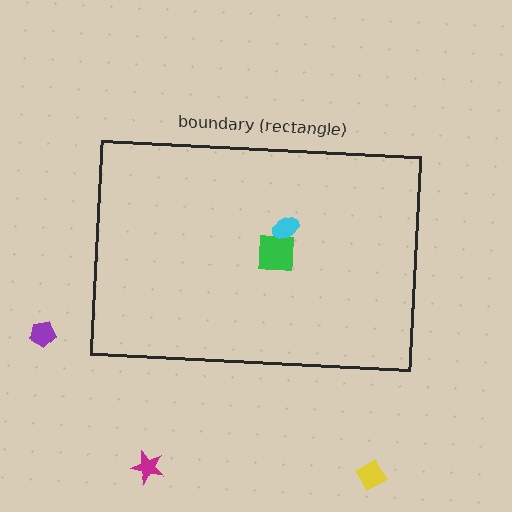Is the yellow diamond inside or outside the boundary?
Outside.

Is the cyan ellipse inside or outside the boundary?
Inside.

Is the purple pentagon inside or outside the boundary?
Outside.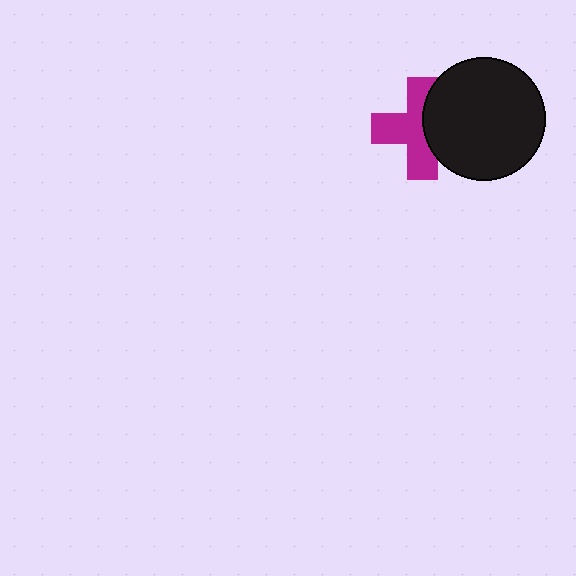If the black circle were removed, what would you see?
You would see the complete magenta cross.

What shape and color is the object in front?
The object in front is a black circle.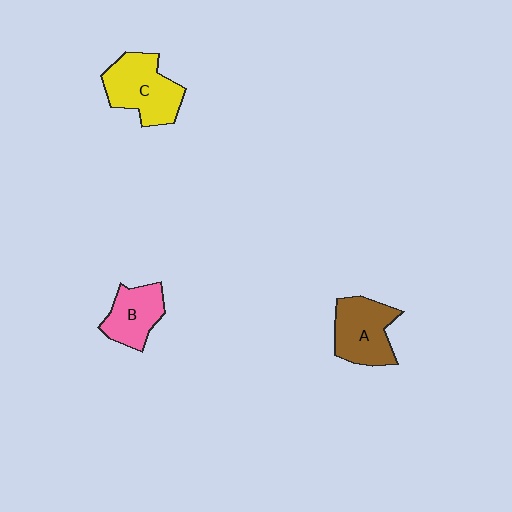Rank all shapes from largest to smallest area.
From largest to smallest: C (yellow), A (brown), B (pink).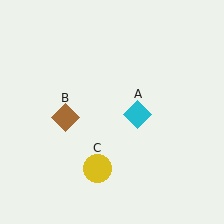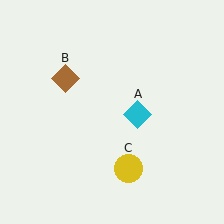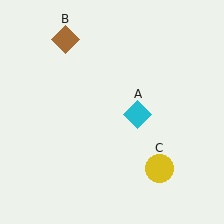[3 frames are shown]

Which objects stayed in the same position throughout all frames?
Cyan diamond (object A) remained stationary.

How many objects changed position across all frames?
2 objects changed position: brown diamond (object B), yellow circle (object C).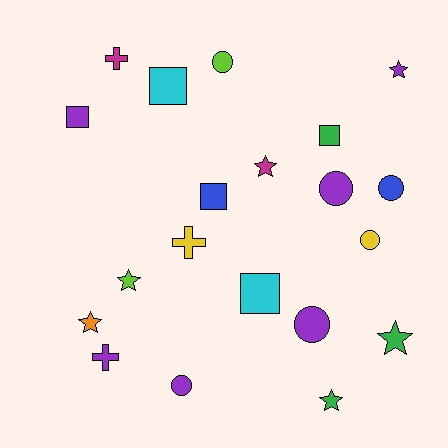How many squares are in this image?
There are 5 squares.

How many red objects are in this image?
There are no red objects.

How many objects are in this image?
There are 20 objects.